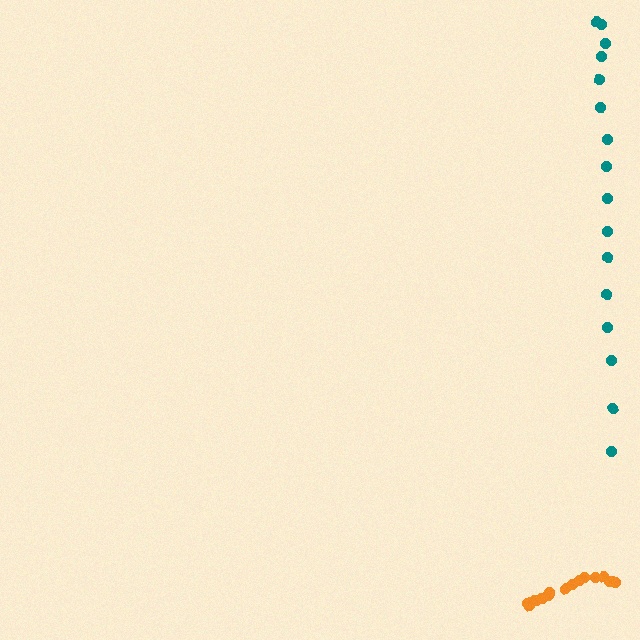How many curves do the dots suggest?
There are 2 distinct paths.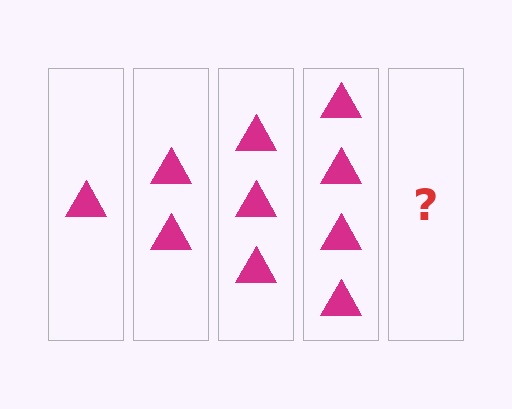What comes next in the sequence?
The next element should be 5 triangles.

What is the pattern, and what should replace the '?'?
The pattern is that each step adds one more triangle. The '?' should be 5 triangles.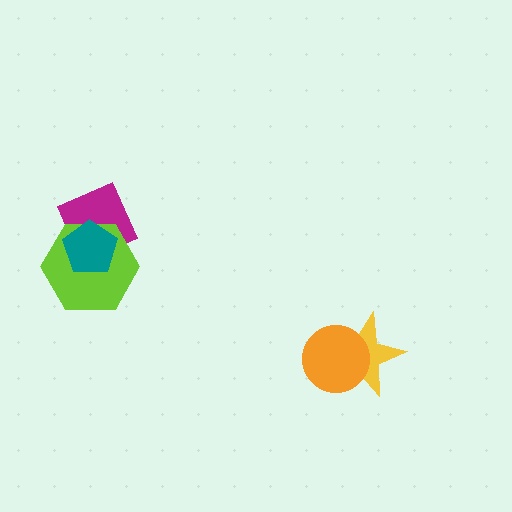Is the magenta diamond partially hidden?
Yes, it is partially covered by another shape.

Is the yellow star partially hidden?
Yes, it is partially covered by another shape.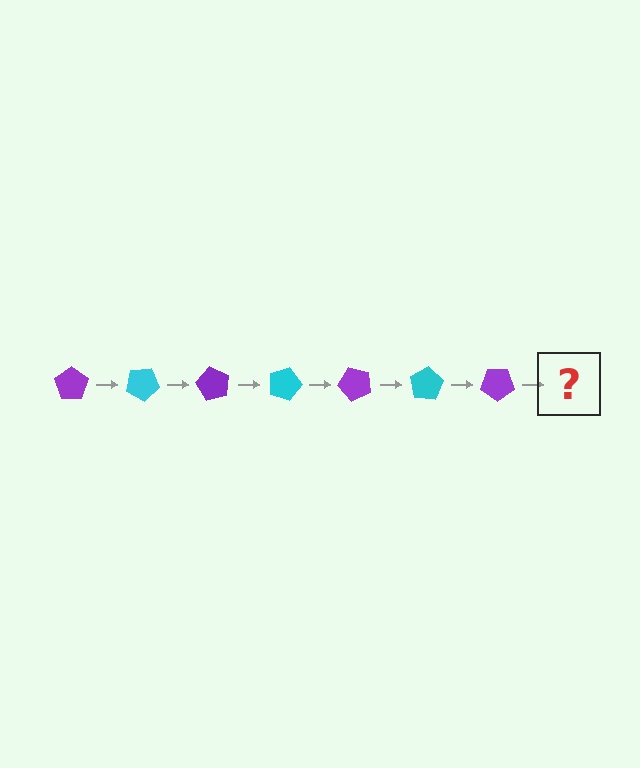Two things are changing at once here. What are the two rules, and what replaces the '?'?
The two rules are that it rotates 30 degrees each step and the color cycles through purple and cyan. The '?' should be a cyan pentagon, rotated 210 degrees from the start.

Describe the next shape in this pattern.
It should be a cyan pentagon, rotated 210 degrees from the start.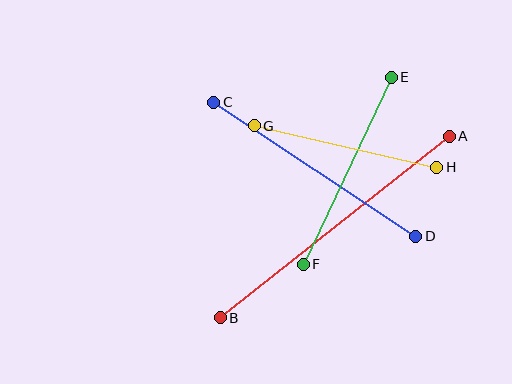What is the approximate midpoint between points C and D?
The midpoint is at approximately (315, 169) pixels.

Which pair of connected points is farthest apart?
Points A and B are farthest apart.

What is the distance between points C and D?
The distance is approximately 243 pixels.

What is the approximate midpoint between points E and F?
The midpoint is at approximately (347, 171) pixels.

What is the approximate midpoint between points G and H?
The midpoint is at approximately (345, 146) pixels.